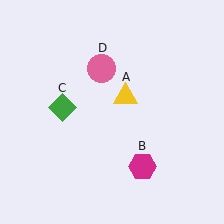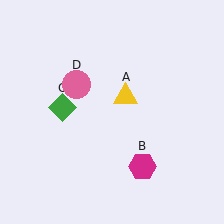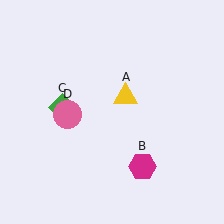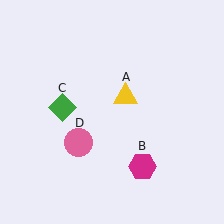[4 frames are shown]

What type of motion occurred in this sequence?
The pink circle (object D) rotated counterclockwise around the center of the scene.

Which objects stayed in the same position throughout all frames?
Yellow triangle (object A) and magenta hexagon (object B) and green diamond (object C) remained stationary.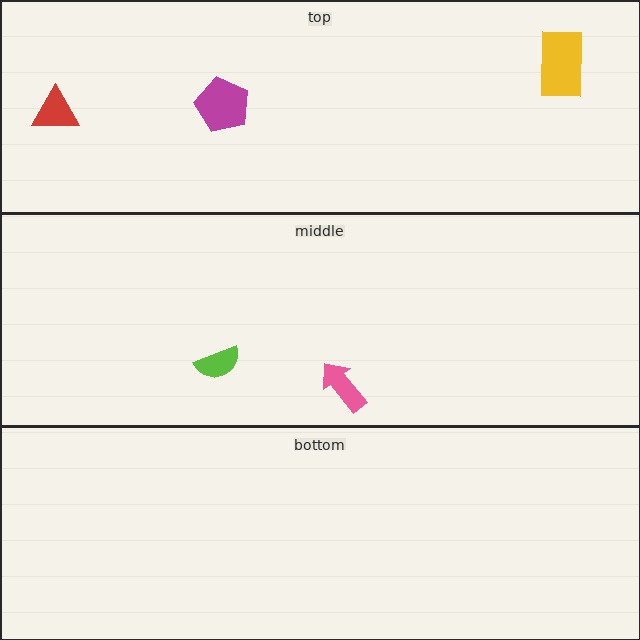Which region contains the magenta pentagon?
The top region.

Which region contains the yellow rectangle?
The top region.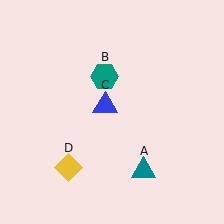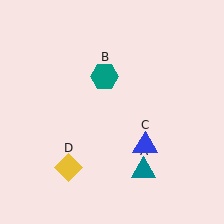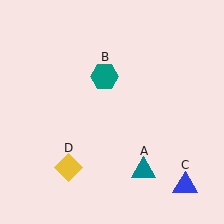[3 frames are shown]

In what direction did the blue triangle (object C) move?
The blue triangle (object C) moved down and to the right.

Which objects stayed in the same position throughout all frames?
Teal triangle (object A) and teal hexagon (object B) and yellow diamond (object D) remained stationary.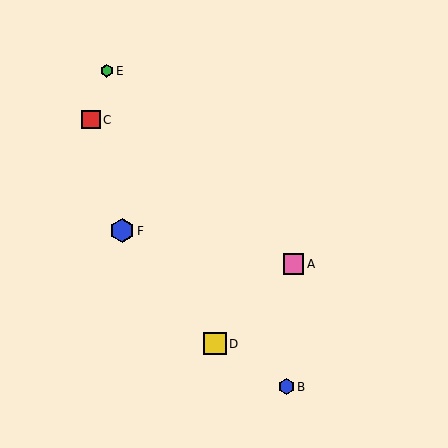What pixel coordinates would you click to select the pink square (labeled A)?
Click at (293, 264) to select the pink square A.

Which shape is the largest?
The blue hexagon (labeled F) is the largest.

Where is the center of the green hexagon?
The center of the green hexagon is at (107, 71).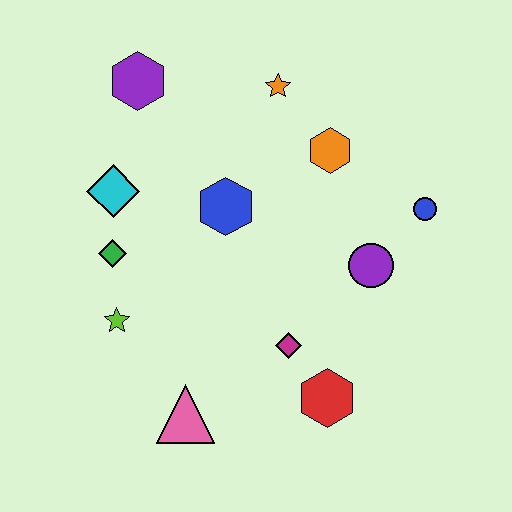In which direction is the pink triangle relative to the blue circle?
The pink triangle is to the left of the blue circle.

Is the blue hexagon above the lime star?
Yes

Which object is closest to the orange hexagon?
The orange star is closest to the orange hexagon.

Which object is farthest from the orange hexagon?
The pink triangle is farthest from the orange hexagon.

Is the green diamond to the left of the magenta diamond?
Yes